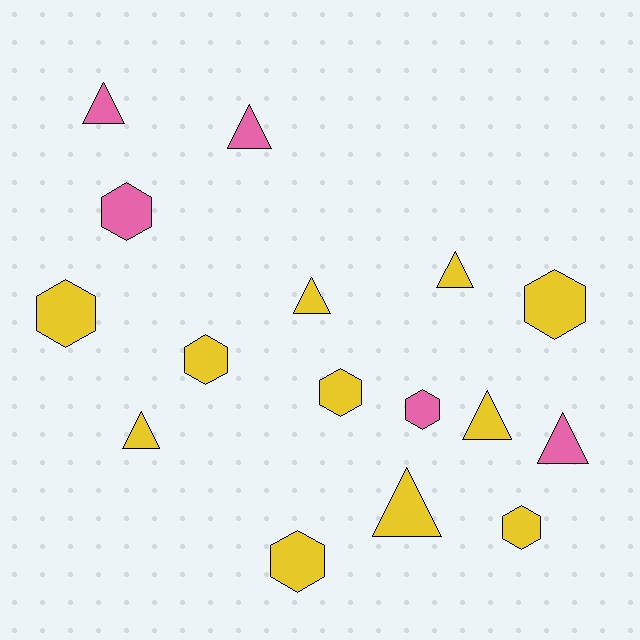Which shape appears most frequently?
Hexagon, with 8 objects.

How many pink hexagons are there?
There are 2 pink hexagons.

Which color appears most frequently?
Yellow, with 11 objects.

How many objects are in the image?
There are 16 objects.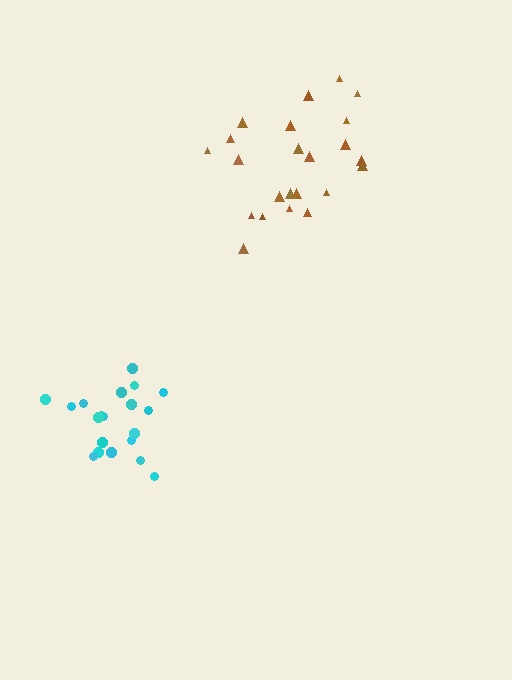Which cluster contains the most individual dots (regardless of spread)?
Brown (23).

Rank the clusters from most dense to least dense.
cyan, brown.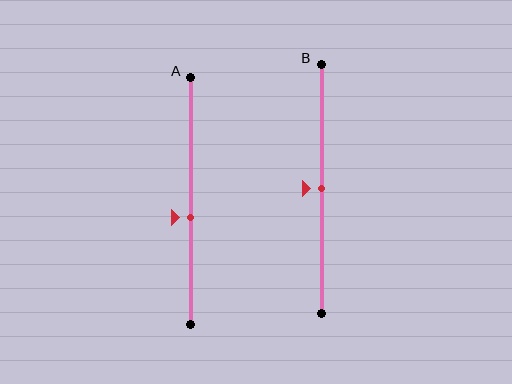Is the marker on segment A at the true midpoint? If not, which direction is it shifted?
No, the marker on segment A is shifted downward by about 7% of the segment length.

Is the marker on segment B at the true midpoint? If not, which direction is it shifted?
Yes, the marker on segment B is at the true midpoint.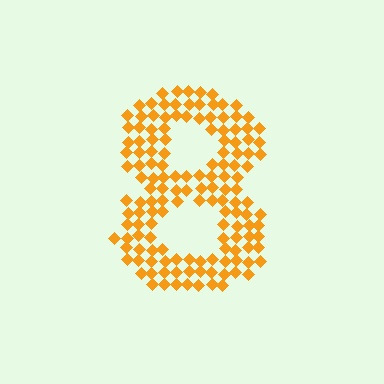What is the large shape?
The large shape is the digit 8.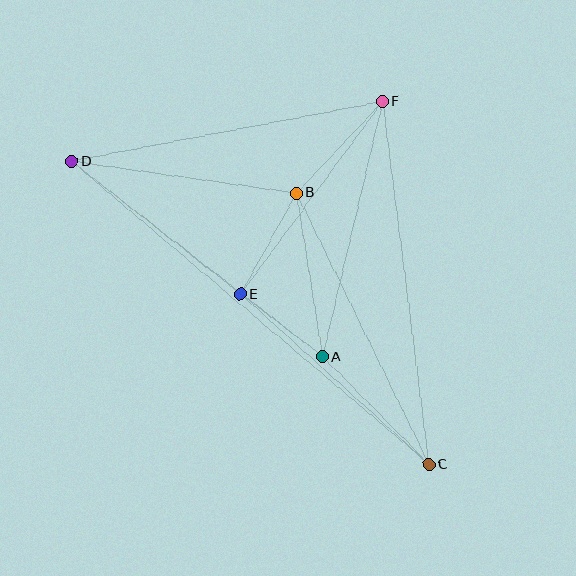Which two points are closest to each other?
Points A and E are closest to each other.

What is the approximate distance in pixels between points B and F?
The distance between B and F is approximately 126 pixels.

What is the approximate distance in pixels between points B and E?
The distance between B and E is approximately 115 pixels.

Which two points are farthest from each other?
Points C and D are farthest from each other.